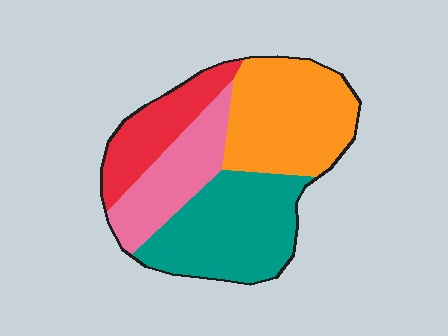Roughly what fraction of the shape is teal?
Teal covers roughly 30% of the shape.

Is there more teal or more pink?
Teal.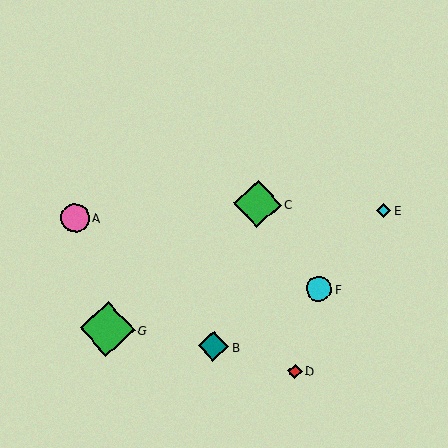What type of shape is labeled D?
Shape D is a red diamond.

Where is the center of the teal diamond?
The center of the teal diamond is at (214, 346).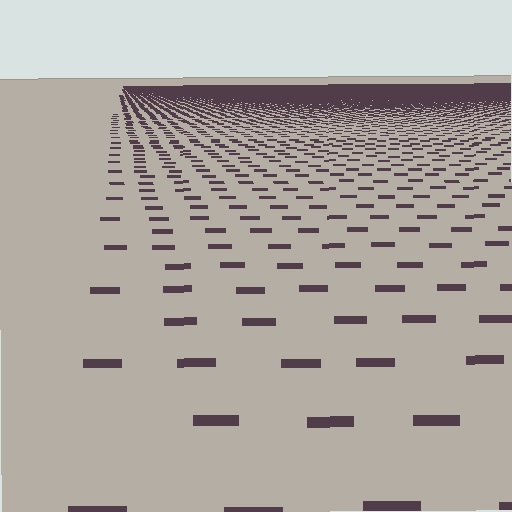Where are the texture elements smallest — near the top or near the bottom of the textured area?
Near the top.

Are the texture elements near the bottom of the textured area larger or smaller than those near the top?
Larger. Near the bottom, elements are closer to the viewer and appear at a bigger on-screen size.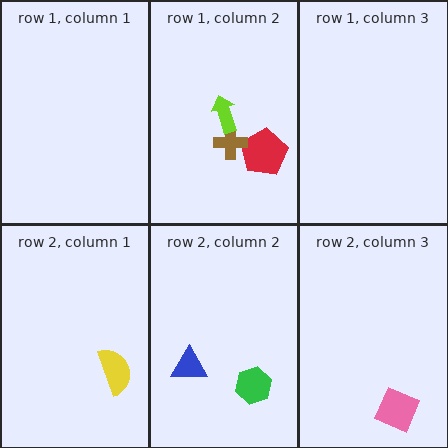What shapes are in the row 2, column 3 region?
The pink square.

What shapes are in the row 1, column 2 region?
The red pentagon, the brown cross, the lime arrow.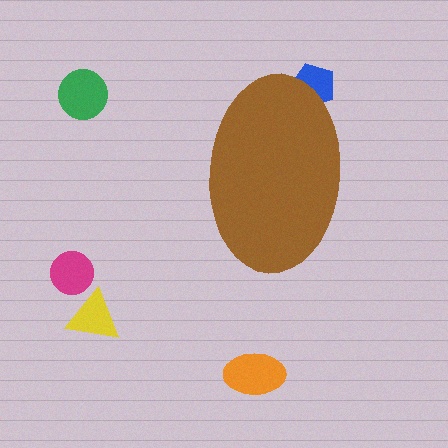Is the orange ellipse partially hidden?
No, the orange ellipse is fully visible.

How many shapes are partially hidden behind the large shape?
1 shape is partially hidden.